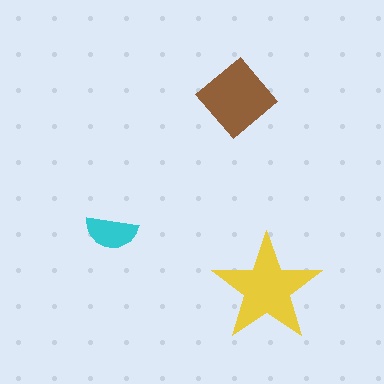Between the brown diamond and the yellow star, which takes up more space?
The yellow star.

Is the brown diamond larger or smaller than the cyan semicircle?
Larger.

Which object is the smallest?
The cyan semicircle.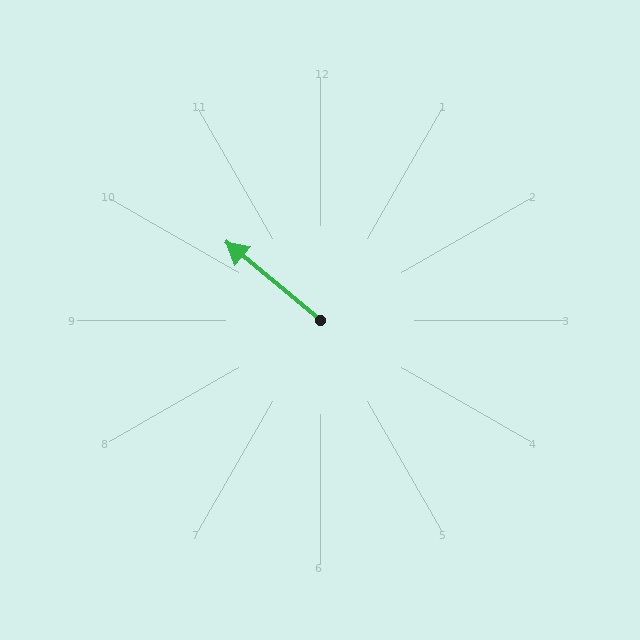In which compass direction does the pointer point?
Northwest.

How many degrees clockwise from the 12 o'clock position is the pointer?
Approximately 310 degrees.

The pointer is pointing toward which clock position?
Roughly 10 o'clock.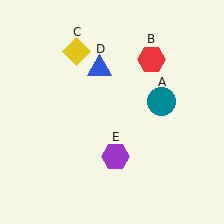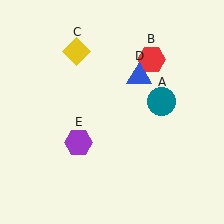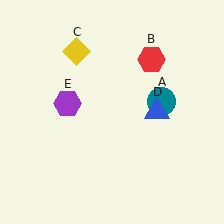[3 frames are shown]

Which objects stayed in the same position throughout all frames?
Teal circle (object A) and red hexagon (object B) and yellow diamond (object C) remained stationary.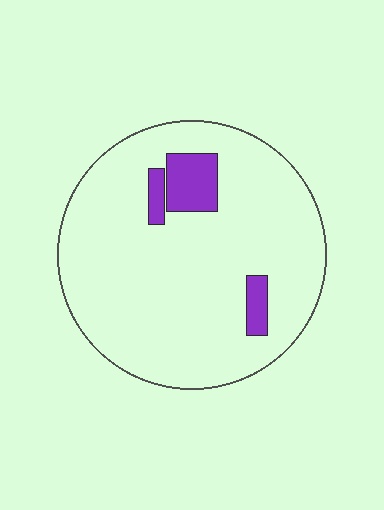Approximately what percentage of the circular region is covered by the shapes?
Approximately 10%.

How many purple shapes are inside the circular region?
3.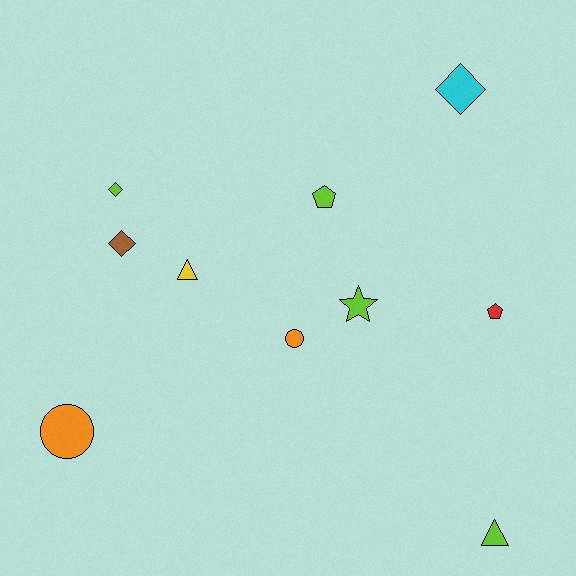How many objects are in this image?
There are 10 objects.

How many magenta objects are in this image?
There are no magenta objects.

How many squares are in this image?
There are no squares.